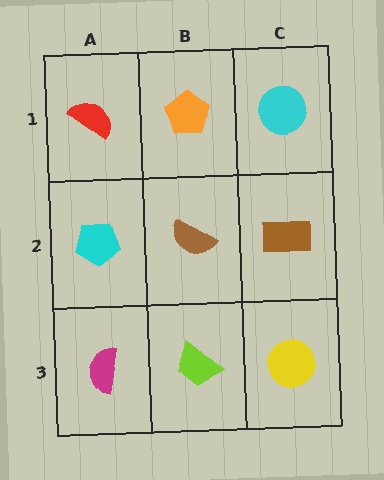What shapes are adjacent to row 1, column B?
A brown semicircle (row 2, column B), a red semicircle (row 1, column A), a cyan circle (row 1, column C).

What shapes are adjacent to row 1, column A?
A cyan pentagon (row 2, column A), an orange pentagon (row 1, column B).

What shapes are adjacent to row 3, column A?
A cyan pentagon (row 2, column A), a lime trapezoid (row 3, column B).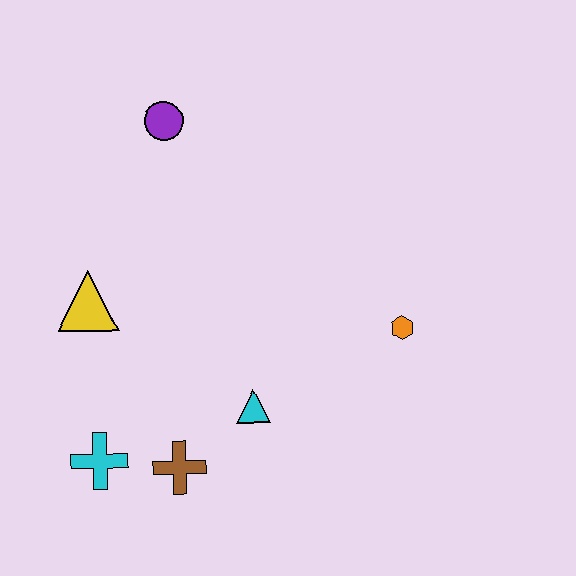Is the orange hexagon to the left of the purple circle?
No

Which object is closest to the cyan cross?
The brown cross is closest to the cyan cross.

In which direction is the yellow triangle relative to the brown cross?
The yellow triangle is above the brown cross.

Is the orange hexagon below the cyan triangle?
No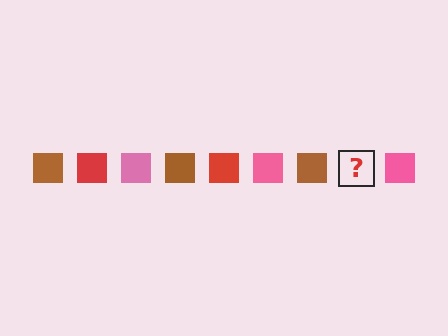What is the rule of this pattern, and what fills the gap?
The rule is that the pattern cycles through brown, red, pink squares. The gap should be filled with a red square.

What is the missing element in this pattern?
The missing element is a red square.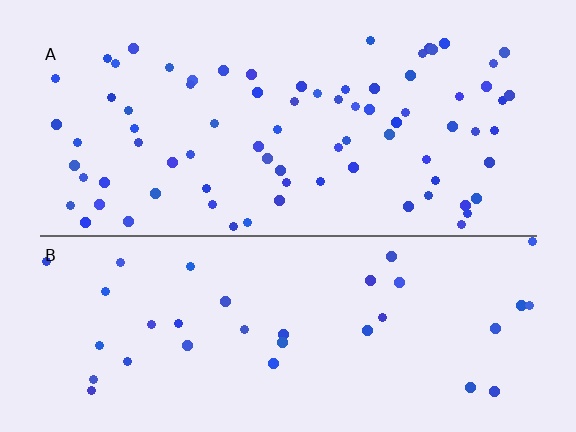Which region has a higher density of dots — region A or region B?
A (the top).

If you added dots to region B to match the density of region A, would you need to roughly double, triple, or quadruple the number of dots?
Approximately double.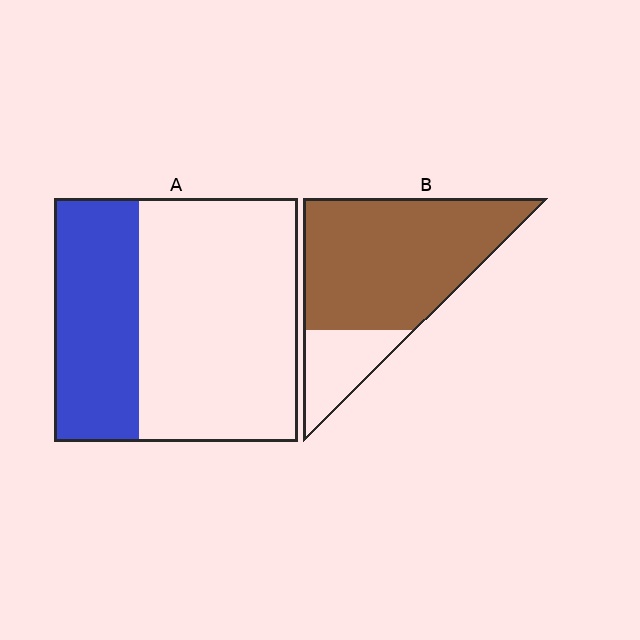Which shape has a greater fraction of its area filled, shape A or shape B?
Shape B.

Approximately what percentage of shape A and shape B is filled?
A is approximately 35% and B is approximately 80%.